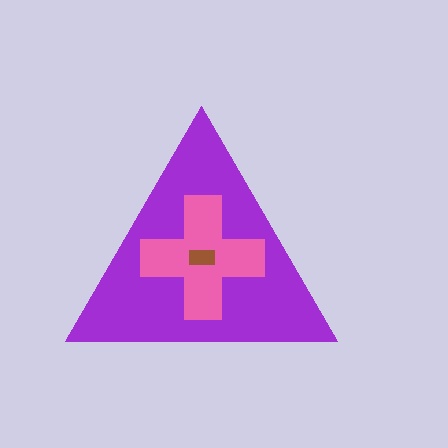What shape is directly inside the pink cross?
The brown rectangle.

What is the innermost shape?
The brown rectangle.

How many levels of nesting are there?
3.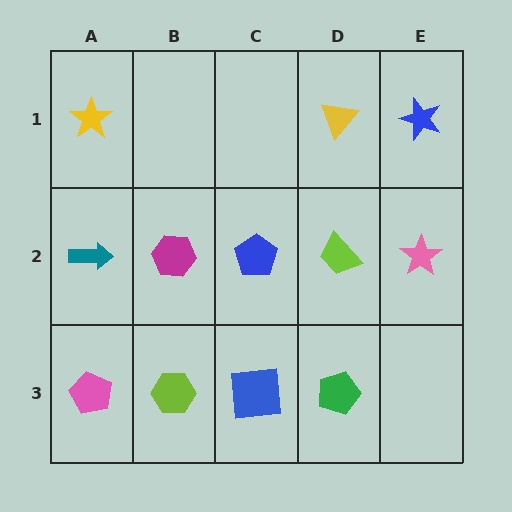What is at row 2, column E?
A pink star.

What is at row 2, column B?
A magenta hexagon.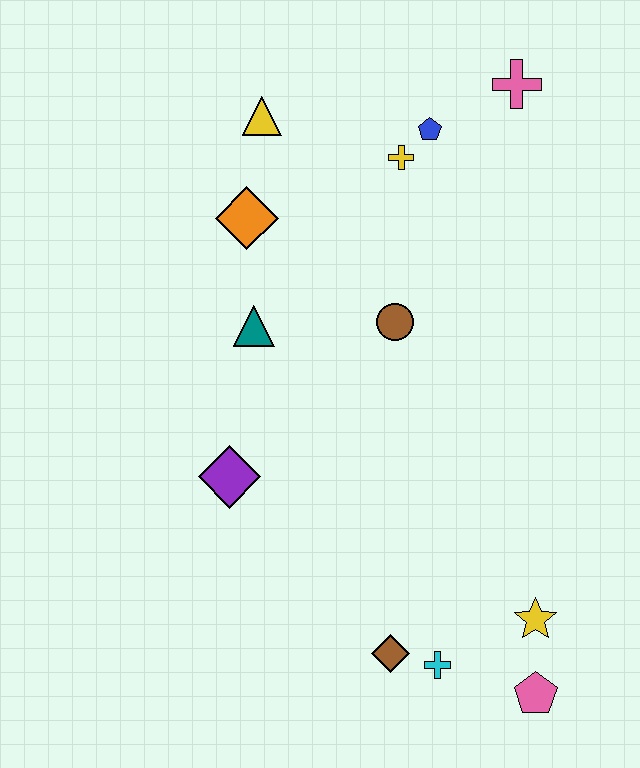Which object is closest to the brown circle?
The teal triangle is closest to the brown circle.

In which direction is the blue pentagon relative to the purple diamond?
The blue pentagon is above the purple diamond.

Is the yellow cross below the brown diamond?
No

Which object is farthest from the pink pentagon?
The yellow triangle is farthest from the pink pentagon.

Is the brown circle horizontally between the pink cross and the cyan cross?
No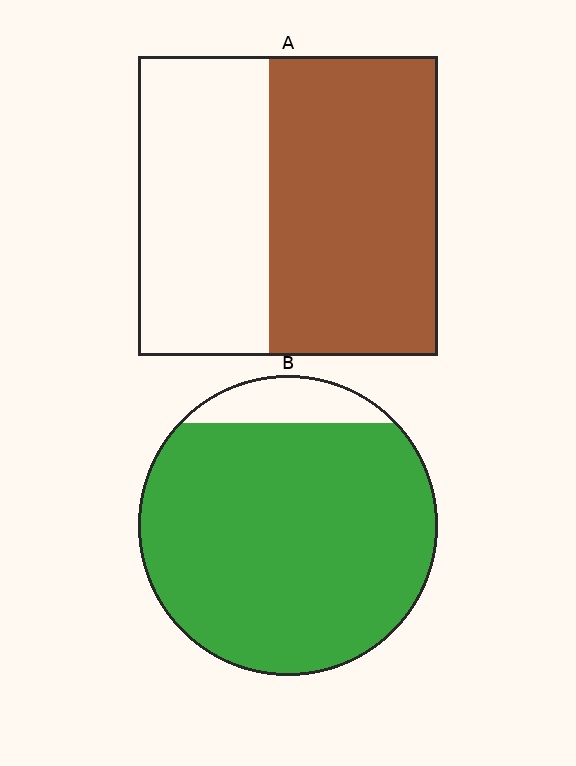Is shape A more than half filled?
Yes.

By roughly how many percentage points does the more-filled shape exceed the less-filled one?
By roughly 35 percentage points (B over A).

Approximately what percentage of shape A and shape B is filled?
A is approximately 55% and B is approximately 90%.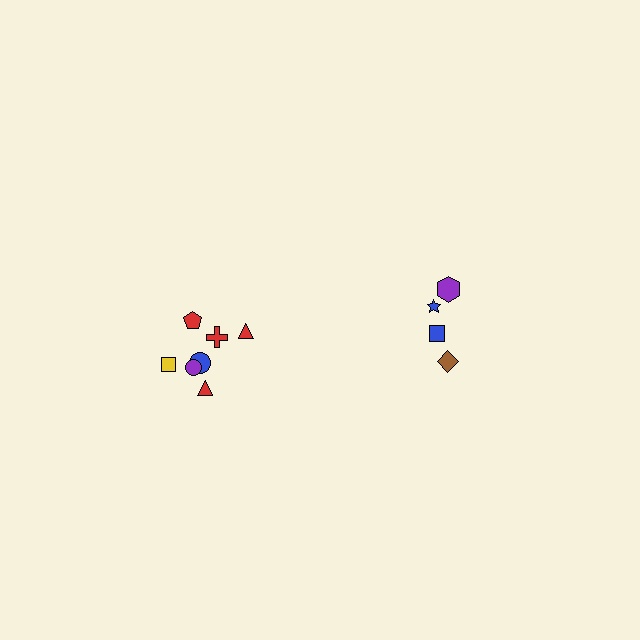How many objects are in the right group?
There are 4 objects.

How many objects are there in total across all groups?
There are 11 objects.